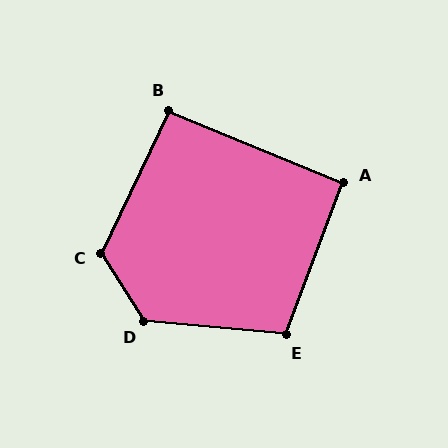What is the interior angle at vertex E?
Approximately 106 degrees (obtuse).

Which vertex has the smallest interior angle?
A, at approximately 92 degrees.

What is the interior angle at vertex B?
Approximately 93 degrees (approximately right).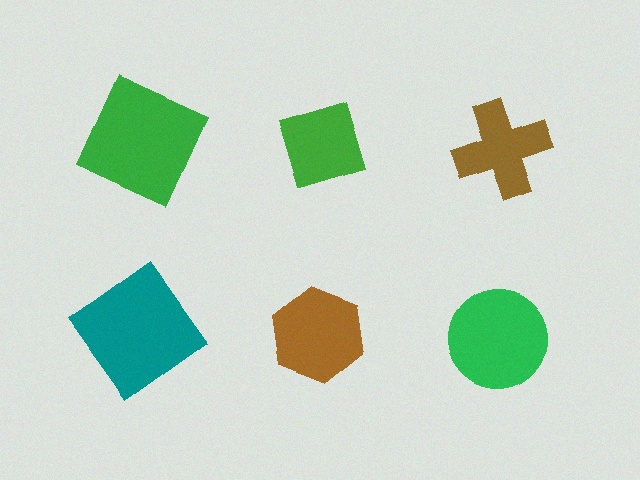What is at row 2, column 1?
A teal diamond.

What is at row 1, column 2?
A green diamond.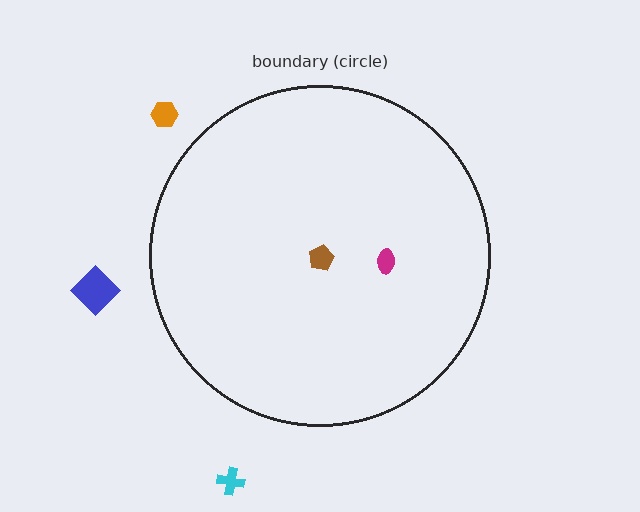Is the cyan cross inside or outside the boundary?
Outside.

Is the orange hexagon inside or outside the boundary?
Outside.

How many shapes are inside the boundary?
2 inside, 3 outside.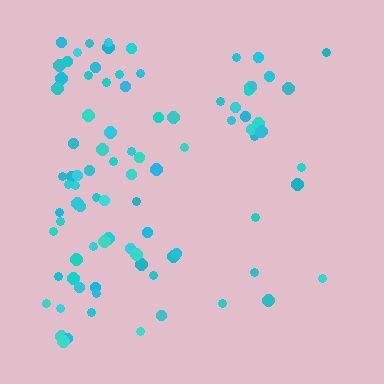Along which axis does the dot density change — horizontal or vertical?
Horizontal.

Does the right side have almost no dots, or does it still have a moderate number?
Still a moderate number, just noticeably fewer than the left.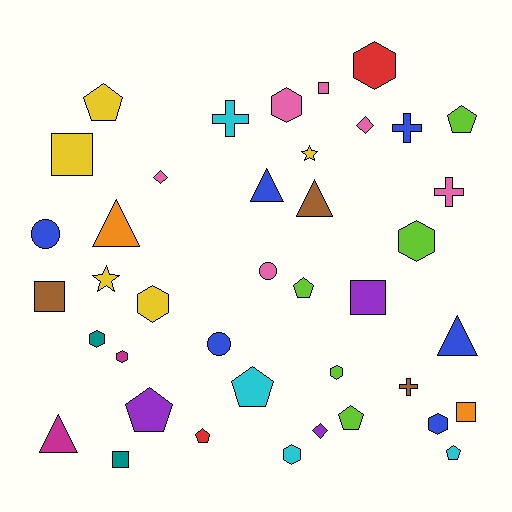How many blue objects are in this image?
There are 6 blue objects.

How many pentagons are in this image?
There are 8 pentagons.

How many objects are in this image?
There are 40 objects.